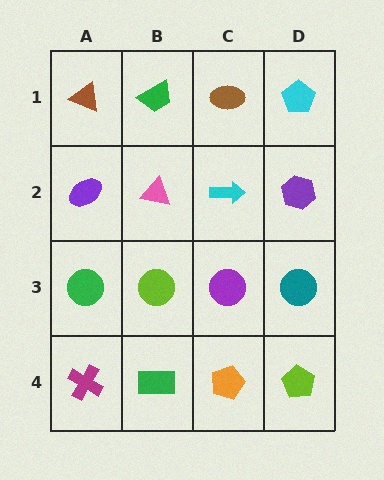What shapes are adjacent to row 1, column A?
A purple ellipse (row 2, column A), a green trapezoid (row 1, column B).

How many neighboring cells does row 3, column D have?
3.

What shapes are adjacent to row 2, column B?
A green trapezoid (row 1, column B), a lime circle (row 3, column B), a purple ellipse (row 2, column A), a cyan arrow (row 2, column C).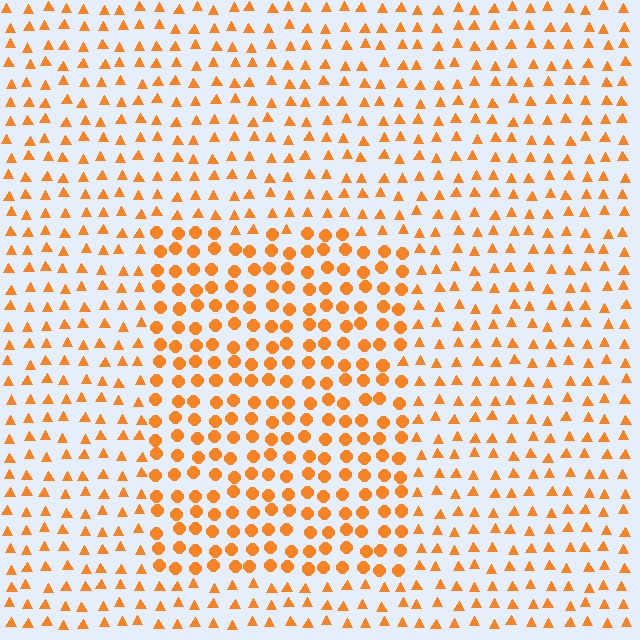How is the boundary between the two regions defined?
The boundary is defined by a change in element shape: circles inside vs. triangles outside. All elements share the same color and spacing.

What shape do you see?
I see a rectangle.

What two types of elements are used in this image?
The image uses circles inside the rectangle region and triangles outside it.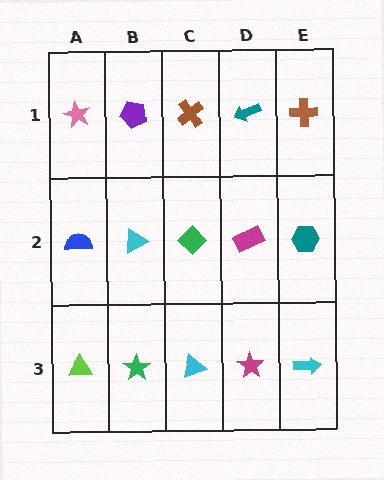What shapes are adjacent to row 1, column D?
A magenta rectangle (row 2, column D), a brown cross (row 1, column C), a brown cross (row 1, column E).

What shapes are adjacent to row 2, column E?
A brown cross (row 1, column E), a cyan arrow (row 3, column E), a magenta rectangle (row 2, column D).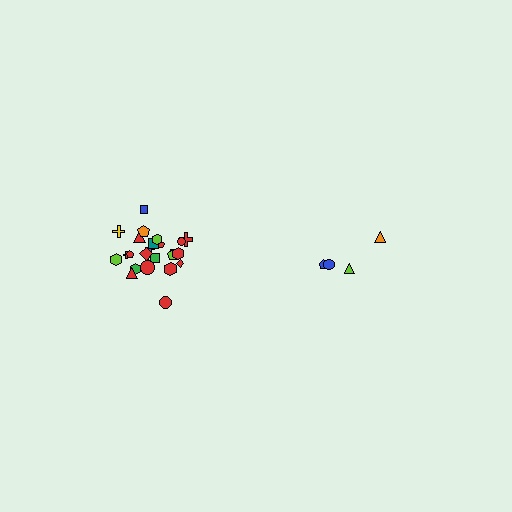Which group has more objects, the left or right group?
The left group.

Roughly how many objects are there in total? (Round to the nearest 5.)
Roughly 30 objects in total.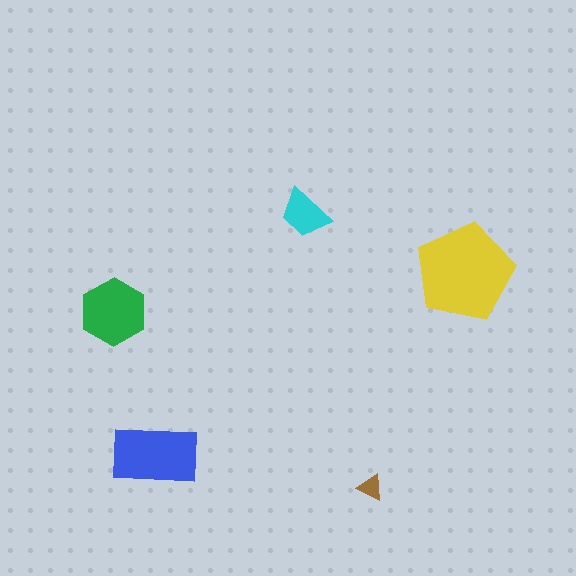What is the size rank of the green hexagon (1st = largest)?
3rd.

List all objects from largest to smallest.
The yellow pentagon, the blue rectangle, the green hexagon, the cyan trapezoid, the brown triangle.